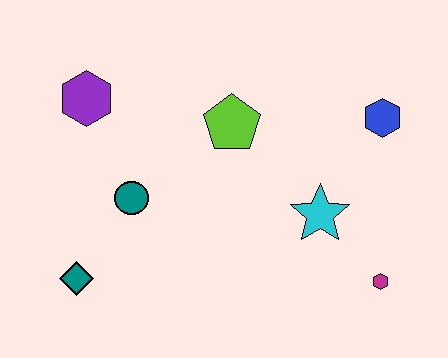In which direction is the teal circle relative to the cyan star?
The teal circle is to the left of the cyan star.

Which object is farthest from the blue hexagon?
The teal diamond is farthest from the blue hexagon.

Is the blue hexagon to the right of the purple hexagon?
Yes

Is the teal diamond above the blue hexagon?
No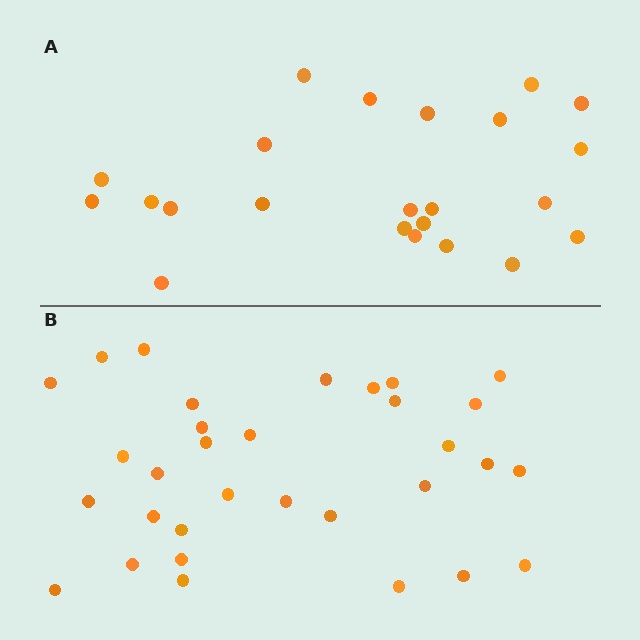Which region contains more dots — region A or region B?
Region B (the bottom region) has more dots.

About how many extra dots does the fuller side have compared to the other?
Region B has roughly 8 or so more dots than region A.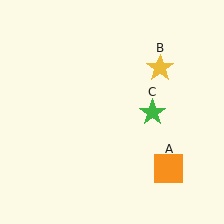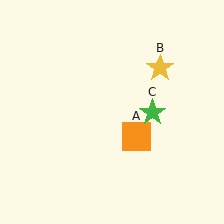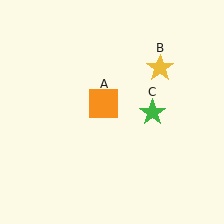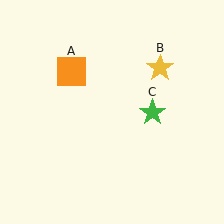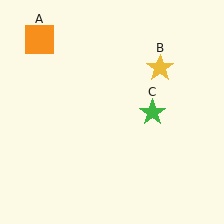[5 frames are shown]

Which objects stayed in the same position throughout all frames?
Yellow star (object B) and green star (object C) remained stationary.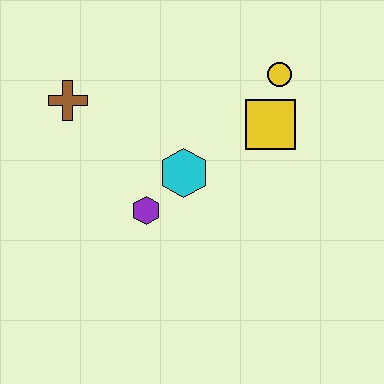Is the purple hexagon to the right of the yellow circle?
No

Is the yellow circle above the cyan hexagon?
Yes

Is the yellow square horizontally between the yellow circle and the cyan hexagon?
Yes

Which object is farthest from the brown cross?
The yellow circle is farthest from the brown cross.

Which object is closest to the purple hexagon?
The cyan hexagon is closest to the purple hexagon.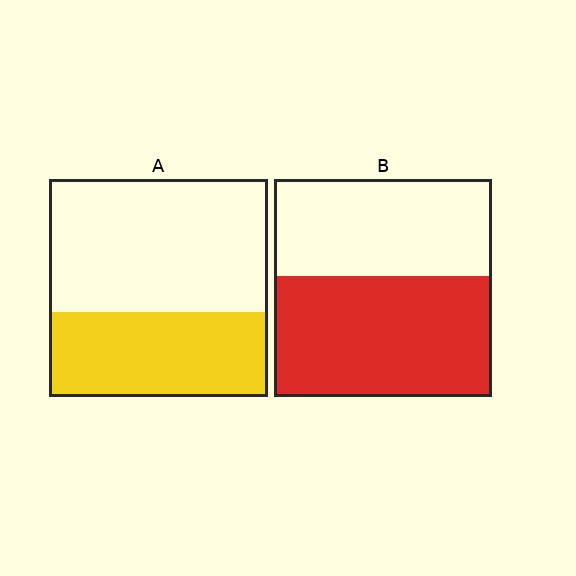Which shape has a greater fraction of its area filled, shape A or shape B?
Shape B.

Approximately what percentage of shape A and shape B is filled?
A is approximately 40% and B is approximately 55%.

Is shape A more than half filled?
No.